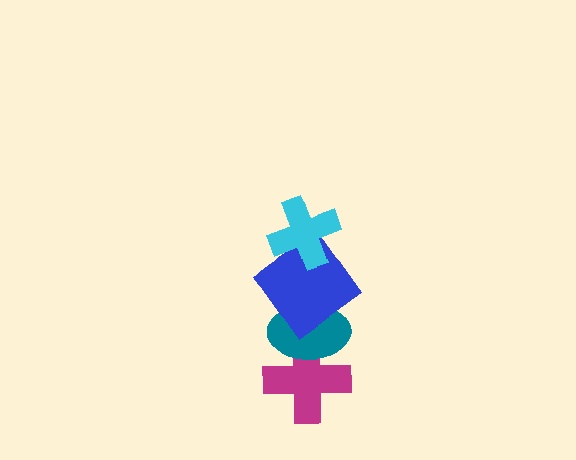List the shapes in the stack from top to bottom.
From top to bottom: the cyan cross, the blue diamond, the teal ellipse, the magenta cross.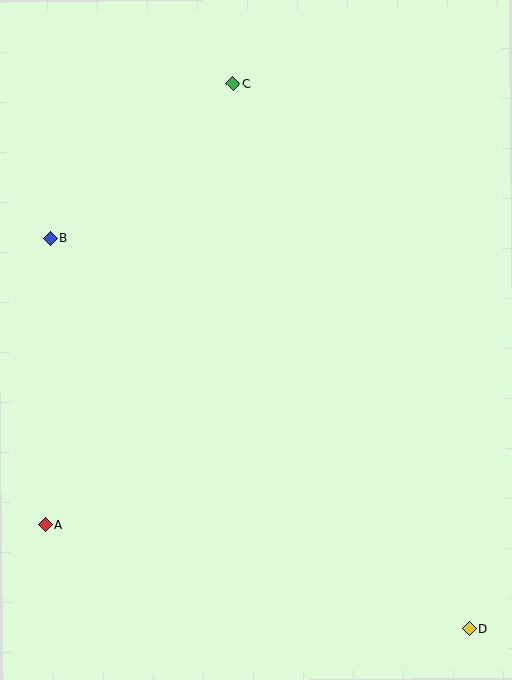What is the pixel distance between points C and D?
The distance between C and D is 594 pixels.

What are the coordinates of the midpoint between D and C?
The midpoint between D and C is at (351, 356).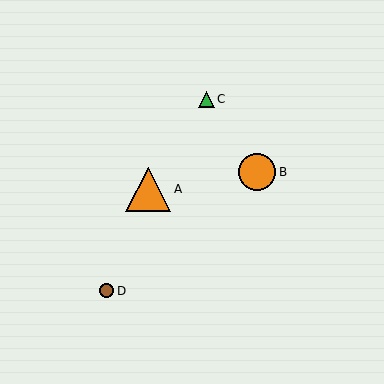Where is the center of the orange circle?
The center of the orange circle is at (257, 172).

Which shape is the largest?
The orange triangle (labeled A) is the largest.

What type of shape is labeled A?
Shape A is an orange triangle.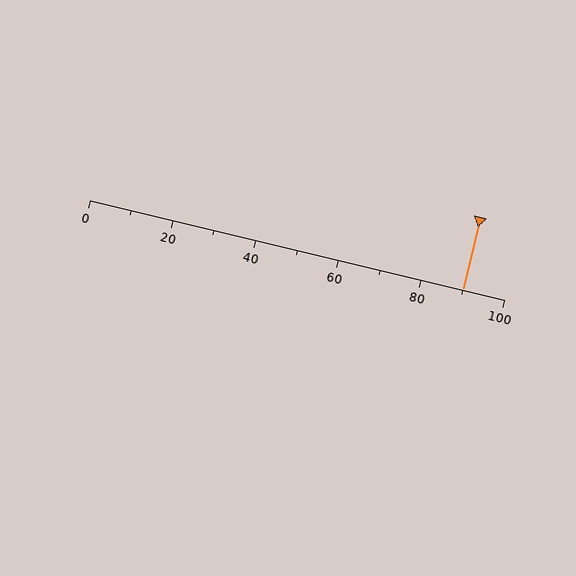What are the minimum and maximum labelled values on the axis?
The axis runs from 0 to 100.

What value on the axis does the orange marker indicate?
The marker indicates approximately 90.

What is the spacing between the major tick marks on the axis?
The major ticks are spaced 20 apart.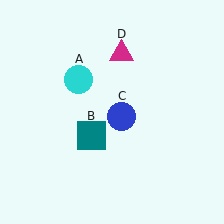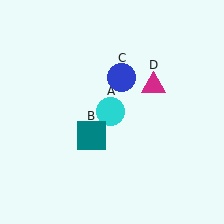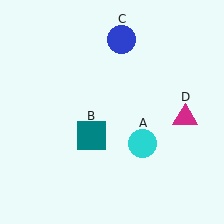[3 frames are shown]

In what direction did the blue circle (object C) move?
The blue circle (object C) moved up.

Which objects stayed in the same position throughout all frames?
Teal square (object B) remained stationary.